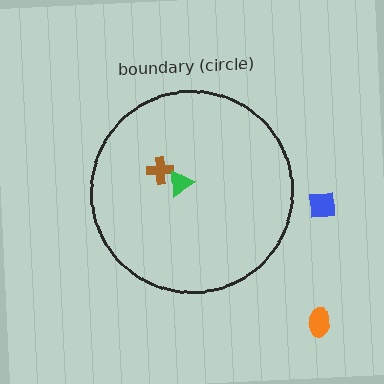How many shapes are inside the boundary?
2 inside, 2 outside.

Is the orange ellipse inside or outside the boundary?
Outside.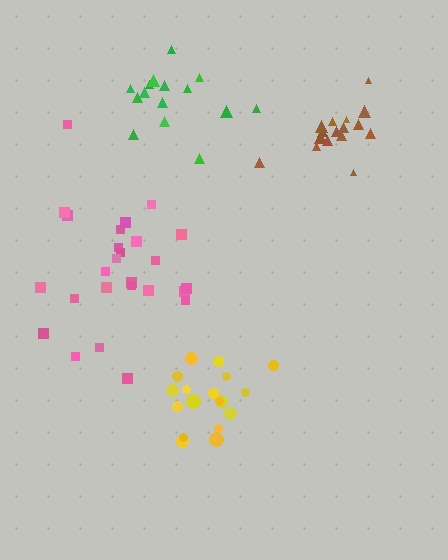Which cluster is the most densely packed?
Brown.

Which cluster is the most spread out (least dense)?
Pink.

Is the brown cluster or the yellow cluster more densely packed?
Brown.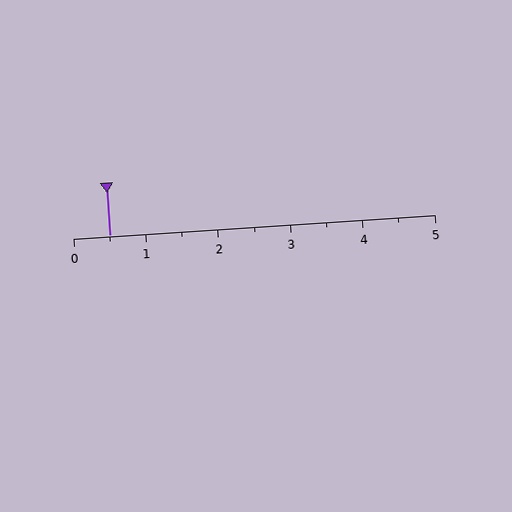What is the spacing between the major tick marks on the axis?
The major ticks are spaced 1 apart.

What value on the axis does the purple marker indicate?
The marker indicates approximately 0.5.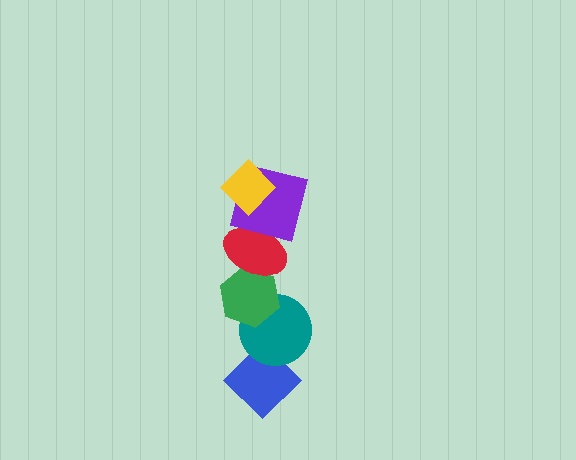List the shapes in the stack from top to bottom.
From top to bottom: the yellow diamond, the purple square, the red ellipse, the green hexagon, the teal circle, the blue diamond.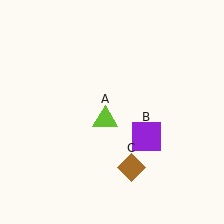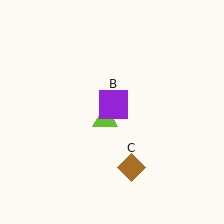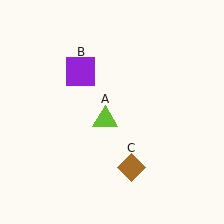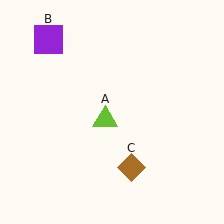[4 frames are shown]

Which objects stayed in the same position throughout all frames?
Lime triangle (object A) and brown diamond (object C) remained stationary.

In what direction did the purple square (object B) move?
The purple square (object B) moved up and to the left.